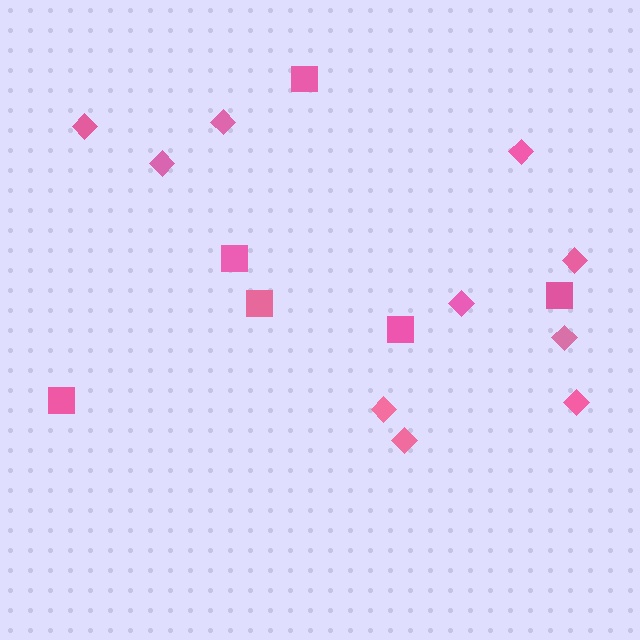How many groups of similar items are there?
There are 2 groups: one group of diamonds (10) and one group of squares (6).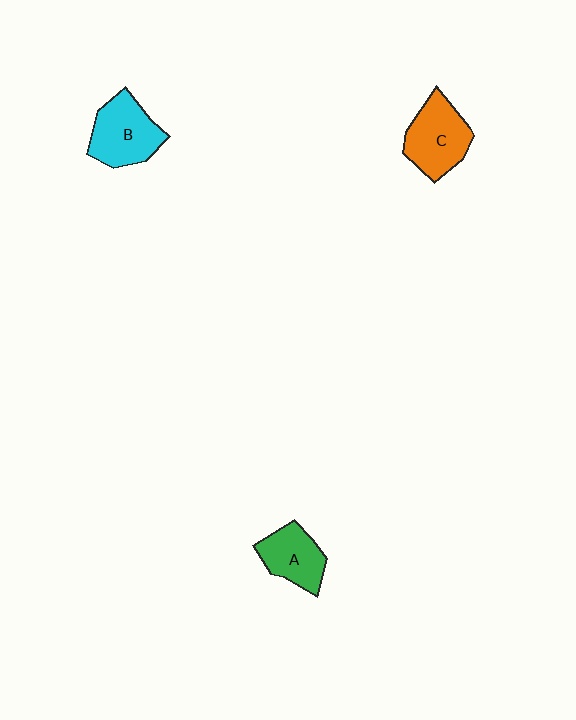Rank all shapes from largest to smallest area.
From largest to smallest: B (cyan), C (orange), A (green).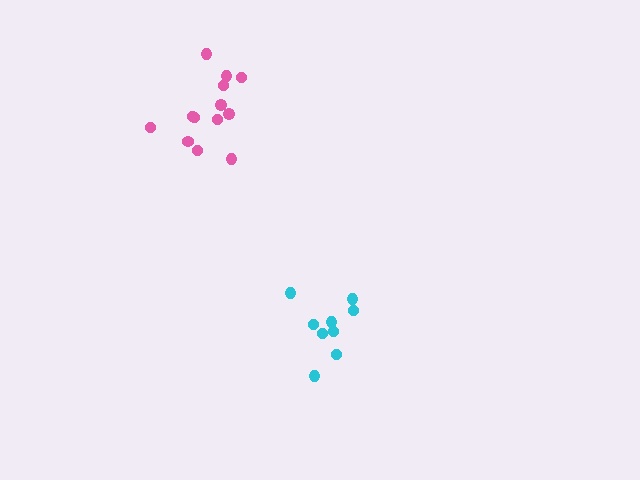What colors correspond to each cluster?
The clusters are colored: pink, cyan.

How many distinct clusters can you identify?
There are 2 distinct clusters.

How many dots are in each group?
Group 1: 13 dots, Group 2: 9 dots (22 total).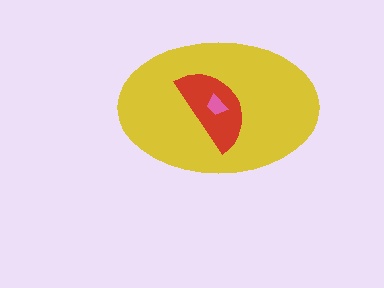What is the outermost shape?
The yellow ellipse.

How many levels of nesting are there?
3.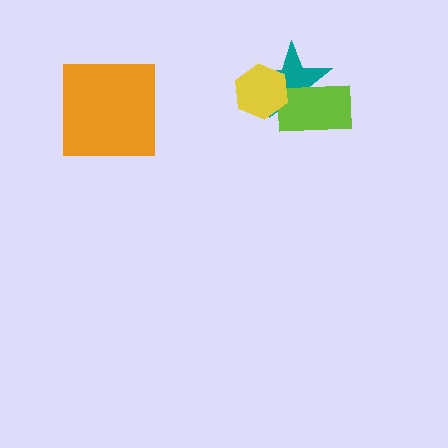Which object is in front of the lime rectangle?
The yellow hexagon is in front of the lime rectangle.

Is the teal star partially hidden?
Yes, it is partially covered by another shape.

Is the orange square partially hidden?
No, no other shape covers it.